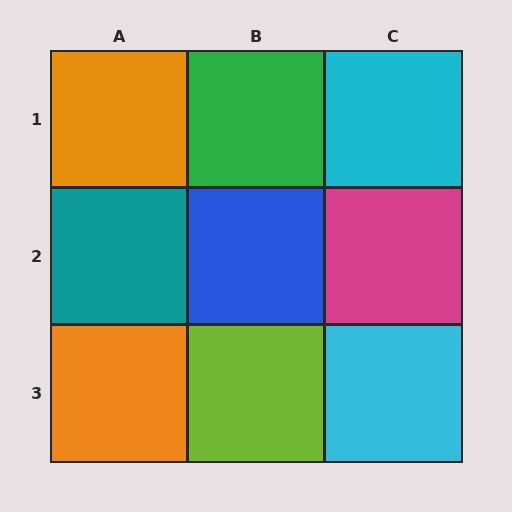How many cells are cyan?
2 cells are cyan.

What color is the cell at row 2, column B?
Blue.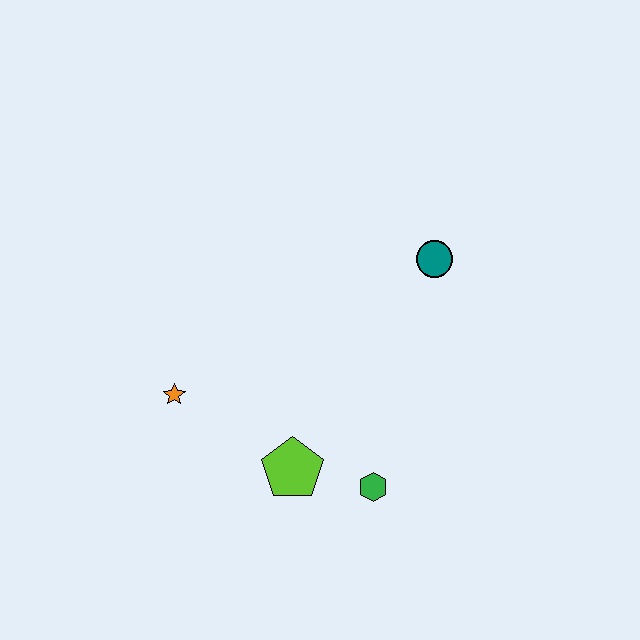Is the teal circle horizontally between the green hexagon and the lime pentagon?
No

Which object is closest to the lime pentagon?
The green hexagon is closest to the lime pentagon.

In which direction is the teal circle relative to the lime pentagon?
The teal circle is above the lime pentagon.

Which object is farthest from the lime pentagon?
The teal circle is farthest from the lime pentagon.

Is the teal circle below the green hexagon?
No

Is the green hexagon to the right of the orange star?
Yes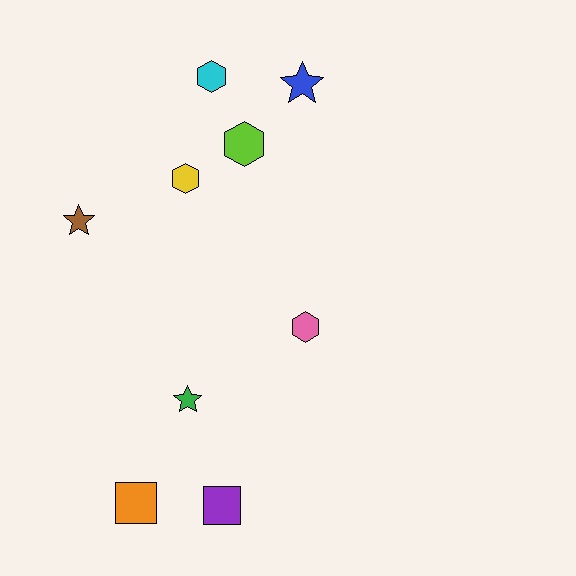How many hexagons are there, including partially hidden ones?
There are 4 hexagons.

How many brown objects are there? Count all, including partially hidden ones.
There is 1 brown object.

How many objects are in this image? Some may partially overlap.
There are 9 objects.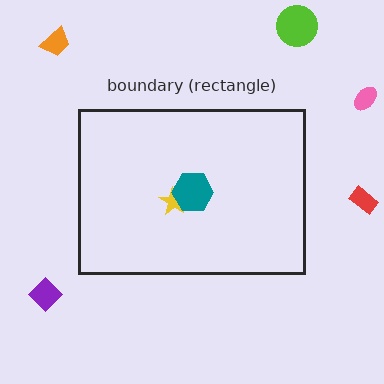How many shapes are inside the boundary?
2 inside, 5 outside.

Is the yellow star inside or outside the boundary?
Inside.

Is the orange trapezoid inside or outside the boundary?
Outside.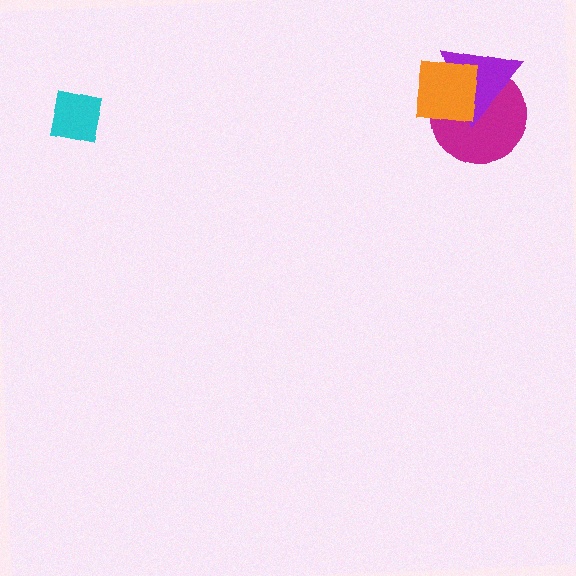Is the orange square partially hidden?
No, no other shape covers it.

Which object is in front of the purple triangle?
The orange square is in front of the purple triangle.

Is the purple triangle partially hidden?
Yes, it is partially covered by another shape.